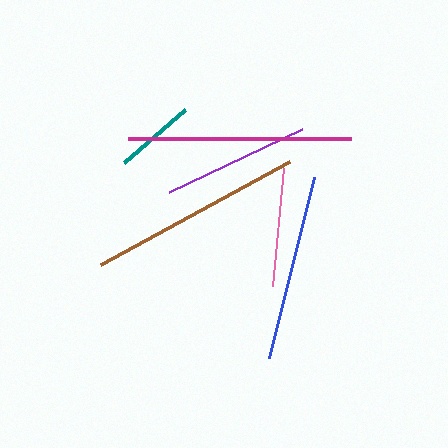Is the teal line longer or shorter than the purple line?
The purple line is longer than the teal line.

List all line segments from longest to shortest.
From longest to shortest: magenta, brown, blue, purple, pink, teal.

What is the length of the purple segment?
The purple segment is approximately 147 pixels long.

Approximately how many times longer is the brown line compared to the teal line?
The brown line is approximately 2.7 times the length of the teal line.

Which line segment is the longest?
The magenta line is the longest at approximately 223 pixels.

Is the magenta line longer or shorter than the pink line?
The magenta line is longer than the pink line.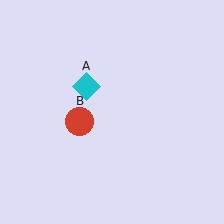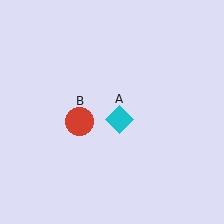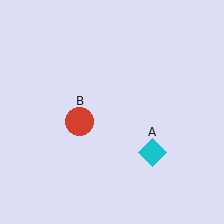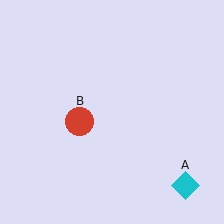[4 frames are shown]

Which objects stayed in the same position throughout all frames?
Red circle (object B) remained stationary.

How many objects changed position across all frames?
1 object changed position: cyan diamond (object A).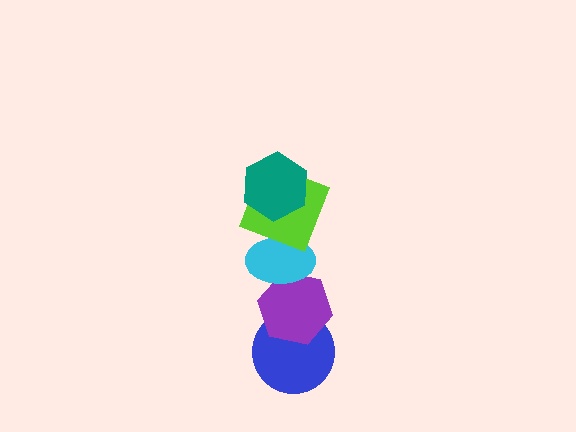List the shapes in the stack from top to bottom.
From top to bottom: the teal hexagon, the lime square, the cyan ellipse, the purple hexagon, the blue circle.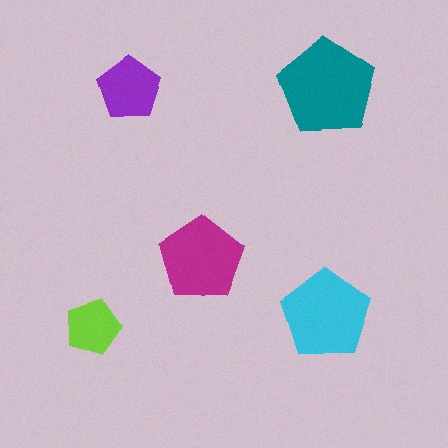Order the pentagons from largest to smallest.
the teal one, the cyan one, the magenta one, the purple one, the lime one.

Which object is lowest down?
The lime pentagon is bottommost.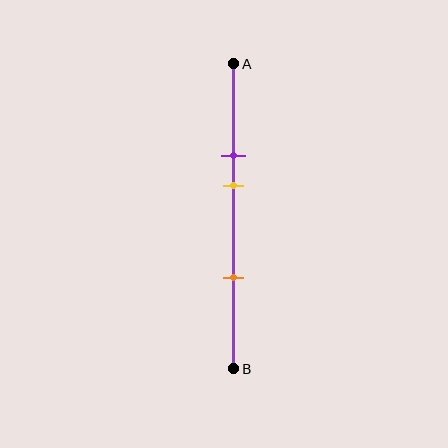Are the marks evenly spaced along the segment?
No, the marks are not evenly spaced.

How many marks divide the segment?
There are 3 marks dividing the segment.